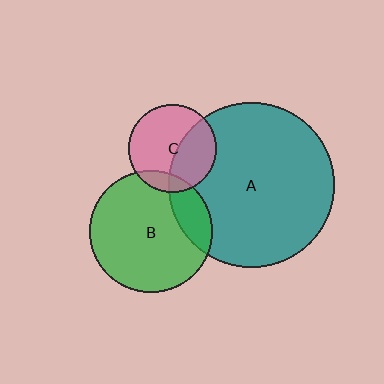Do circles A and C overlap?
Yes.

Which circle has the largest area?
Circle A (teal).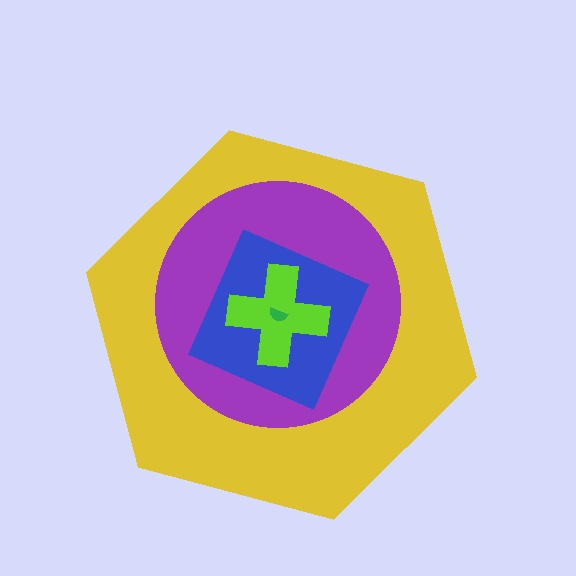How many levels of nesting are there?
5.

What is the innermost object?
The green semicircle.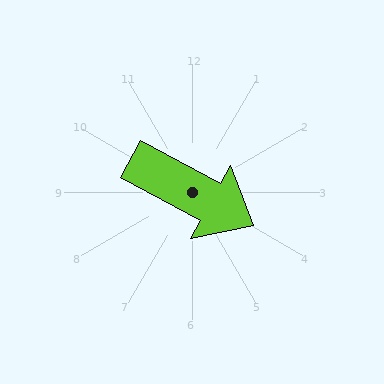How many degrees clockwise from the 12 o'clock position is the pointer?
Approximately 118 degrees.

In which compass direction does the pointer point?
Southeast.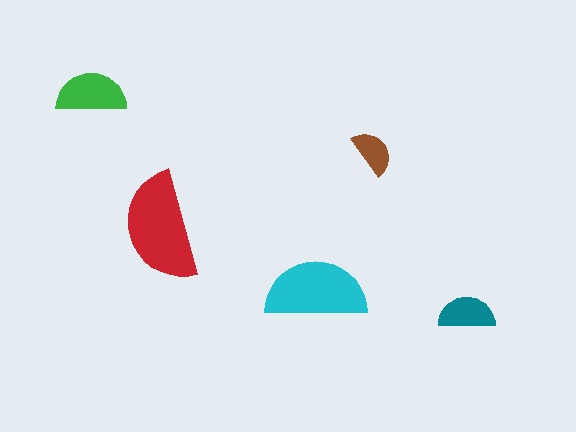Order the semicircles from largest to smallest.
the red one, the cyan one, the green one, the teal one, the brown one.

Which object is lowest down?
The teal semicircle is bottommost.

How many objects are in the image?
There are 5 objects in the image.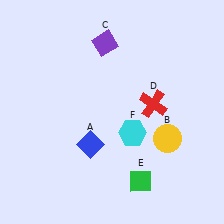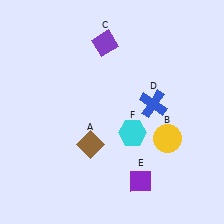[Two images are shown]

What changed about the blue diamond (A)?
In Image 1, A is blue. In Image 2, it changed to brown.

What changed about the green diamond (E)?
In Image 1, E is green. In Image 2, it changed to purple.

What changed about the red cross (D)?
In Image 1, D is red. In Image 2, it changed to blue.